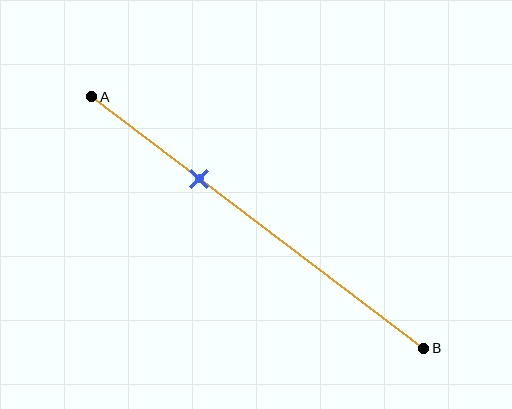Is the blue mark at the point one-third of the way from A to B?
Yes, the mark is approximately at the one-third point.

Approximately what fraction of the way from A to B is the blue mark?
The blue mark is approximately 35% of the way from A to B.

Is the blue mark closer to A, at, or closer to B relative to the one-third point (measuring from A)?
The blue mark is approximately at the one-third point of segment AB.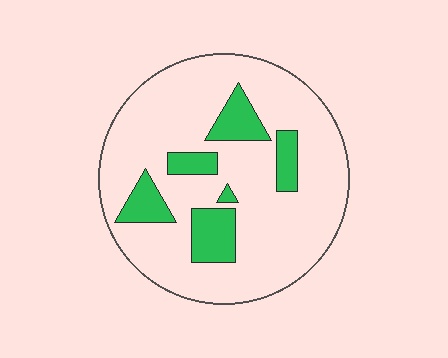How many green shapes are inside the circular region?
6.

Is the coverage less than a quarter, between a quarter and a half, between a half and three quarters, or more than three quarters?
Less than a quarter.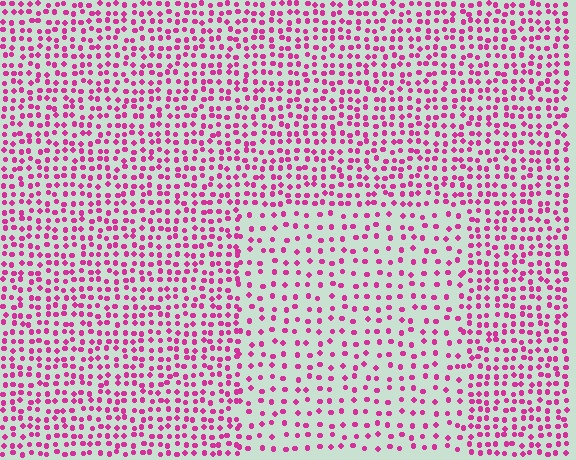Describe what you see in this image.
The image contains small magenta elements arranged at two different densities. A rectangle-shaped region is visible where the elements are less densely packed than the surrounding area.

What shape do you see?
I see a rectangle.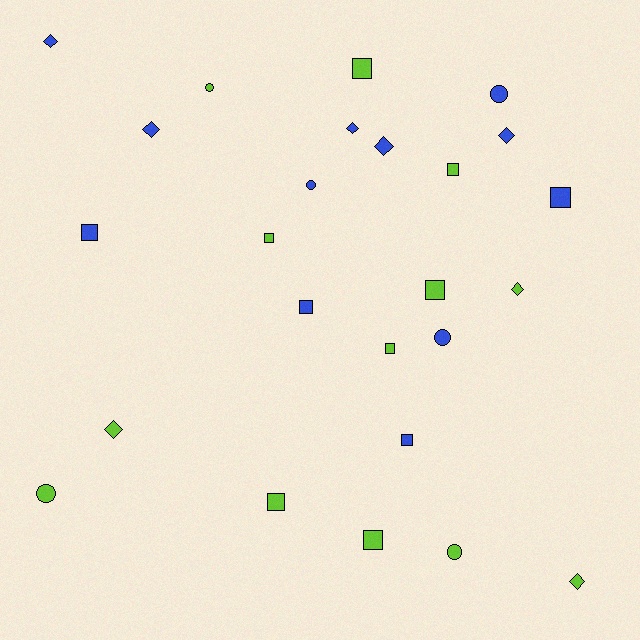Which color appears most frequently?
Lime, with 13 objects.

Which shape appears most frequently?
Square, with 11 objects.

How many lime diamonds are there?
There are 3 lime diamonds.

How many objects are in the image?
There are 25 objects.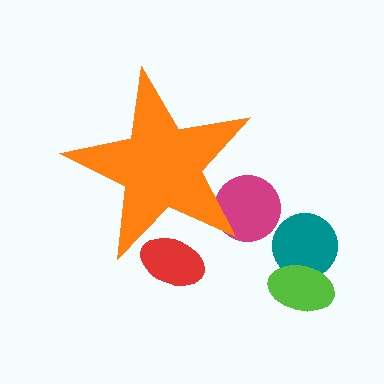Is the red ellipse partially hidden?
Yes, the red ellipse is partially hidden behind the orange star.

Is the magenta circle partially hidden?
Yes, the magenta circle is partially hidden behind the orange star.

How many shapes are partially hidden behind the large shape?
2 shapes are partially hidden.